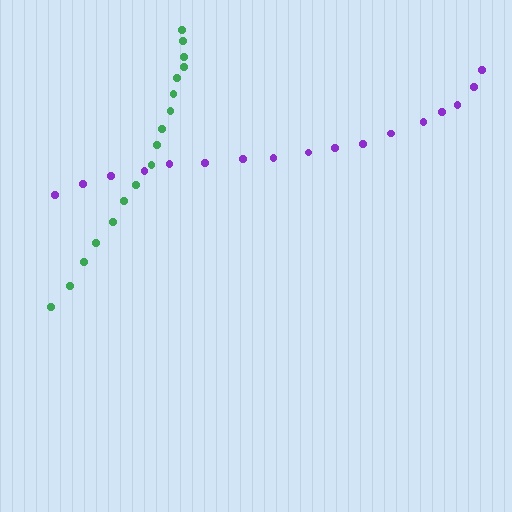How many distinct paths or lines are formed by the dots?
There are 2 distinct paths.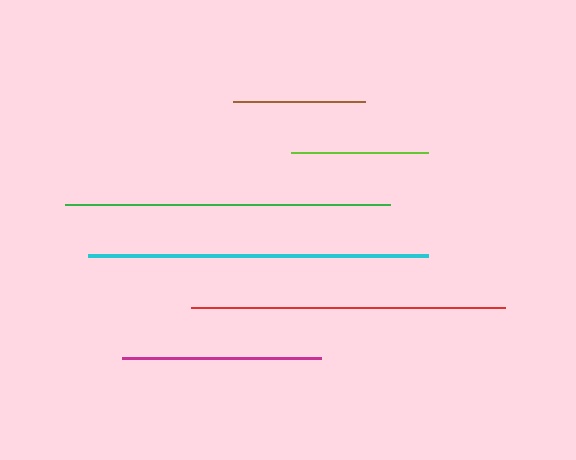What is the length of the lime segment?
The lime segment is approximately 137 pixels long.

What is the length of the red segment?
The red segment is approximately 315 pixels long.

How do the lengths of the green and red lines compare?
The green and red lines are approximately the same length.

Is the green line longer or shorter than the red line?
The green line is longer than the red line.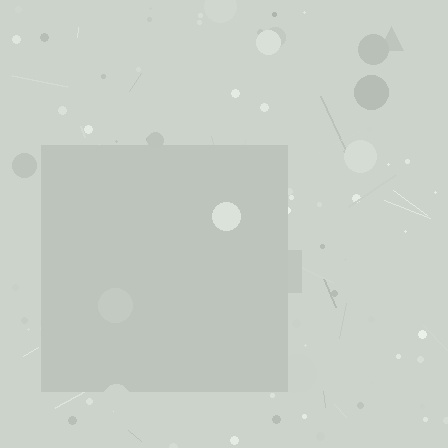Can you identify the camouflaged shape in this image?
The camouflaged shape is a square.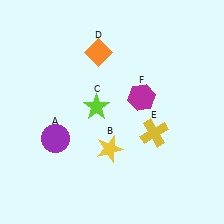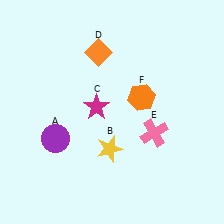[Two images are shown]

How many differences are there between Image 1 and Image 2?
There are 3 differences between the two images.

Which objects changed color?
C changed from lime to magenta. E changed from yellow to pink. F changed from magenta to orange.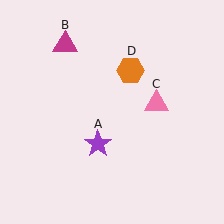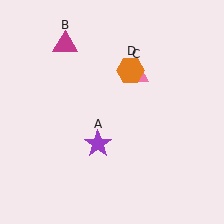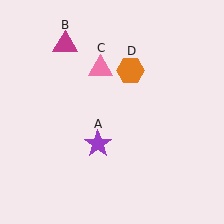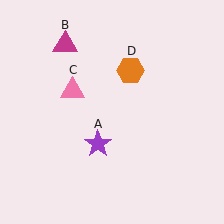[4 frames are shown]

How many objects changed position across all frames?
1 object changed position: pink triangle (object C).